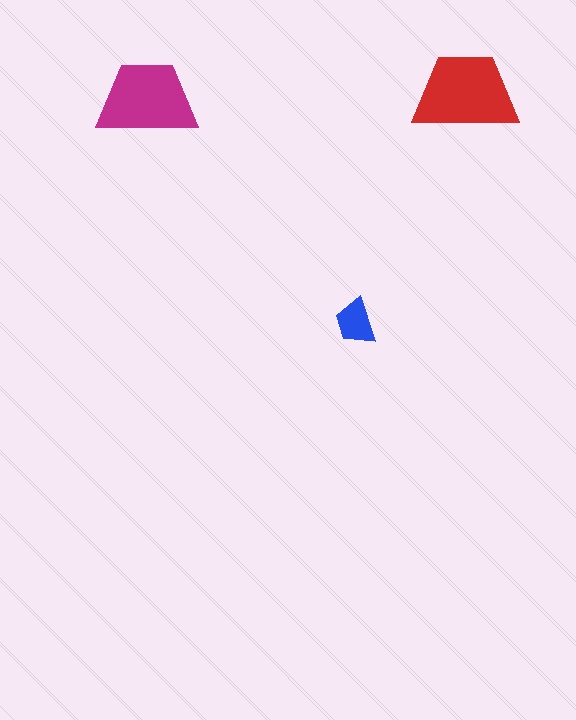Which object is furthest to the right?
The red trapezoid is rightmost.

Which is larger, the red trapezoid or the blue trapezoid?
The red one.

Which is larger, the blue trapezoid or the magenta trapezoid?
The magenta one.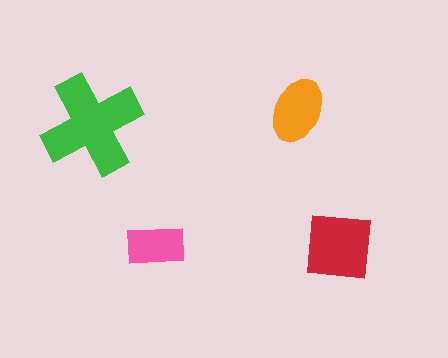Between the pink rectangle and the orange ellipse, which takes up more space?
The orange ellipse.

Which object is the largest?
The green cross.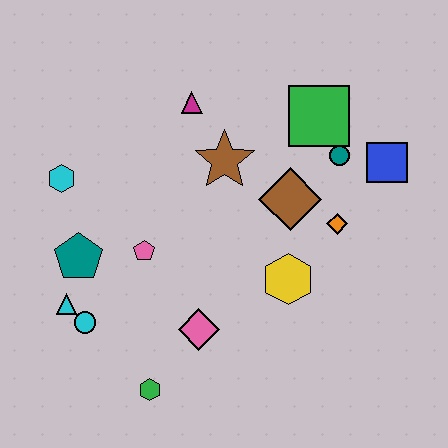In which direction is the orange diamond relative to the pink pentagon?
The orange diamond is to the right of the pink pentagon.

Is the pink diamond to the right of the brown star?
No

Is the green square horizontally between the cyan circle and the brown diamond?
No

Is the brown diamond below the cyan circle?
No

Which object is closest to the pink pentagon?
The teal pentagon is closest to the pink pentagon.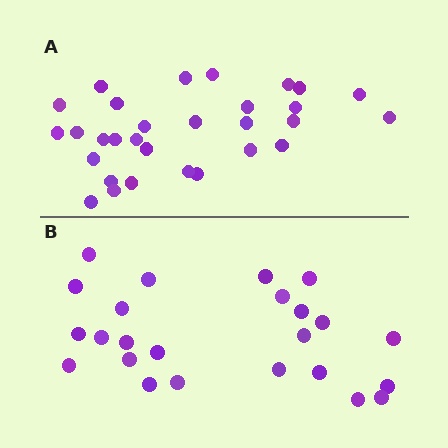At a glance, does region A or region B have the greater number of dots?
Region A (the top region) has more dots.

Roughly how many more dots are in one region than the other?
Region A has about 6 more dots than region B.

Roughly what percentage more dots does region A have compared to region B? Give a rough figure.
About 25% more.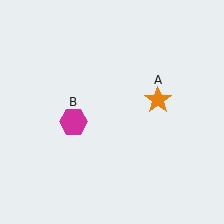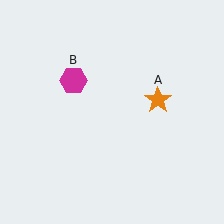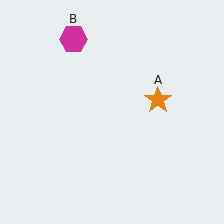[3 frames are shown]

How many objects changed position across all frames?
1 object changed position: magenta hexagon (object B).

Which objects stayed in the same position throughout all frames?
Orange star (object A) remained stationary.